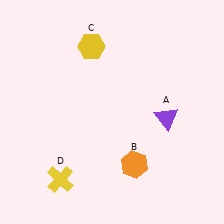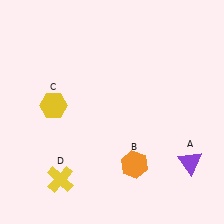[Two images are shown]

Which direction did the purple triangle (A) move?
The purple triangle (A) moved down.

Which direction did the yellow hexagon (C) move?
The yellow hexagon (C) moved down.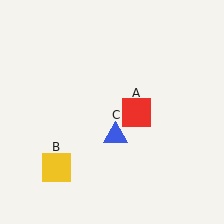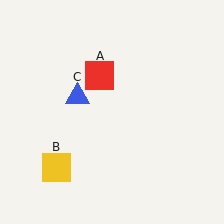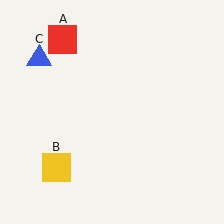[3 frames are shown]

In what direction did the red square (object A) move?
The red square (object A) moved up and to the left.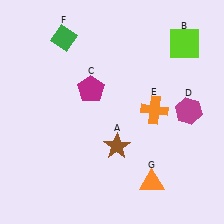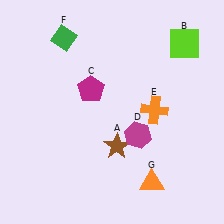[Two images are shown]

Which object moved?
The magenta hexagon (D) moved left.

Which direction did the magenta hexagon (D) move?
The magenta hexagon (D) moved left.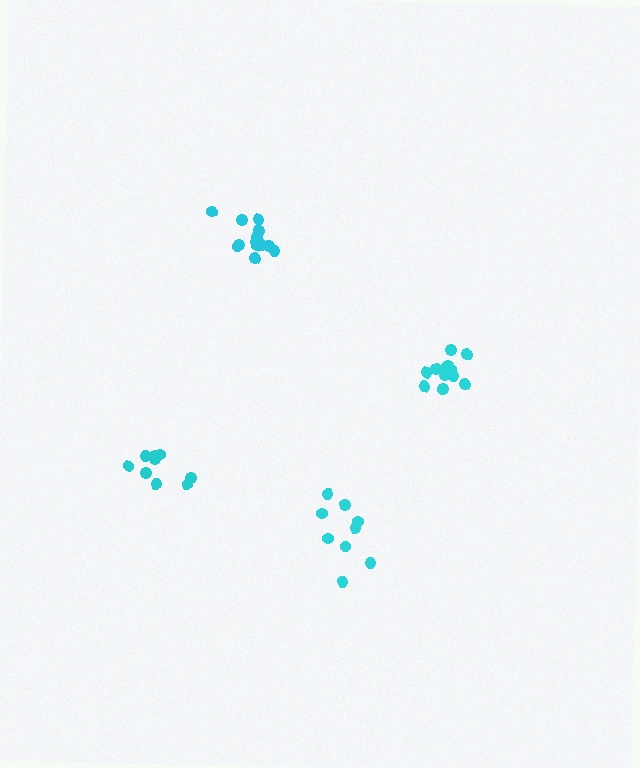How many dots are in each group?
Group 1: 13 dots, Group 2: 14 dots, Group 3: 9 dots, Group 4: 9 dots (45 total).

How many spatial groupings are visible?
There are 4 spatial groupings.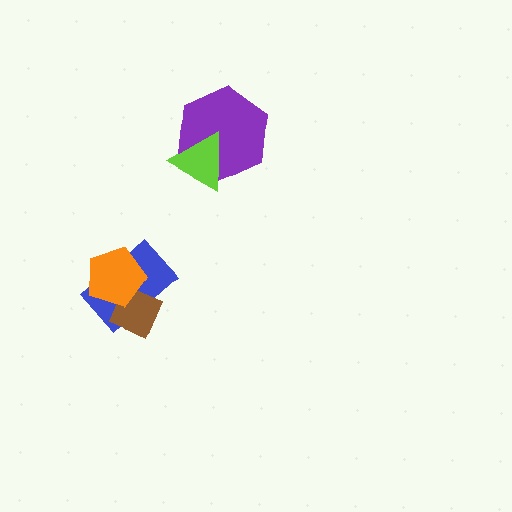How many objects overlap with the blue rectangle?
2 objects overlap with the blue rectangle.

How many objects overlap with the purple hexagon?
1 object overlaps with the purple hexagon.